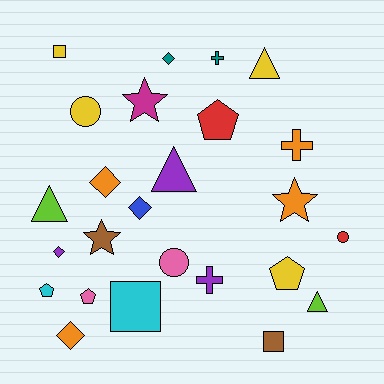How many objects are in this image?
There are 25 objects.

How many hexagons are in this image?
There are no hexagons.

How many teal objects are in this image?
There are 2 teal objects.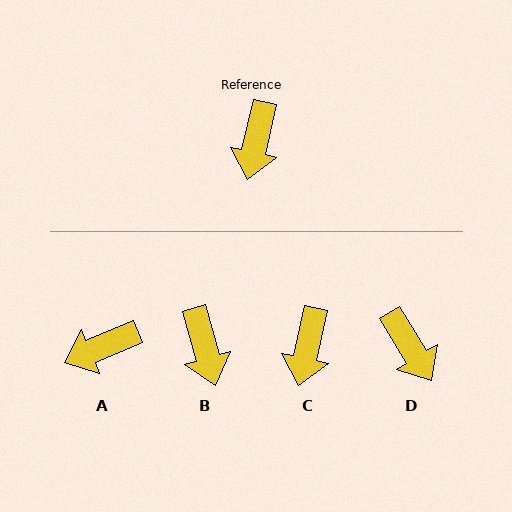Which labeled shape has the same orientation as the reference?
C.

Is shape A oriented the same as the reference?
No, it is off by about 55 degrees.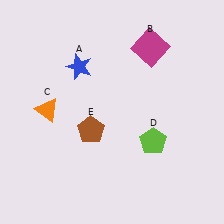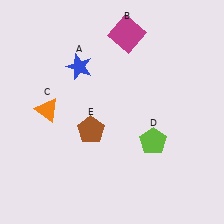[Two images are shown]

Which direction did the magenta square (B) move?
The magenta square (B) moved left.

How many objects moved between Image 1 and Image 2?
1 object moved between the two images.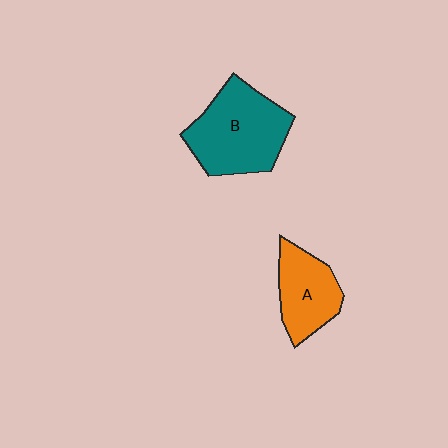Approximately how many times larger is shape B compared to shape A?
Approximately 1.6 times.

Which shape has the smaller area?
Shape A (orange).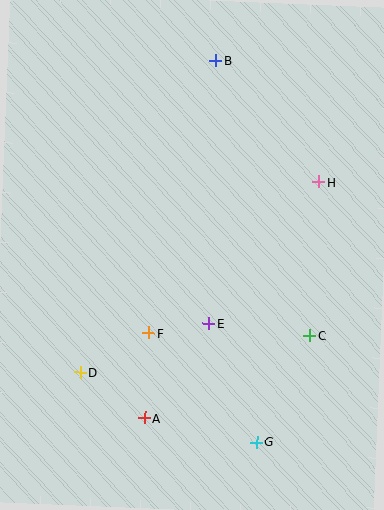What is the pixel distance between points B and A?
The distance between B and A is 364 pixels.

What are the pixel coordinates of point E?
Point E is at (209, 323).